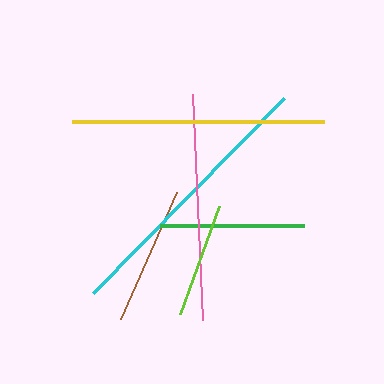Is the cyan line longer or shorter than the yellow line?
The cyan line is longer than the yellow line.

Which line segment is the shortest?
The lime line is the shortest at approximately 114 pixels.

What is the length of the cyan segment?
The cyan segment is approximately 273 pixels long.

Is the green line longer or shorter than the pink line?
The pink line is longer than the green line.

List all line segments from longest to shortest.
From longest to shortest: cyan, yellow, pink, green, brown, lime.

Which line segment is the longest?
The cyan line is the longest at approximately 273 pixels.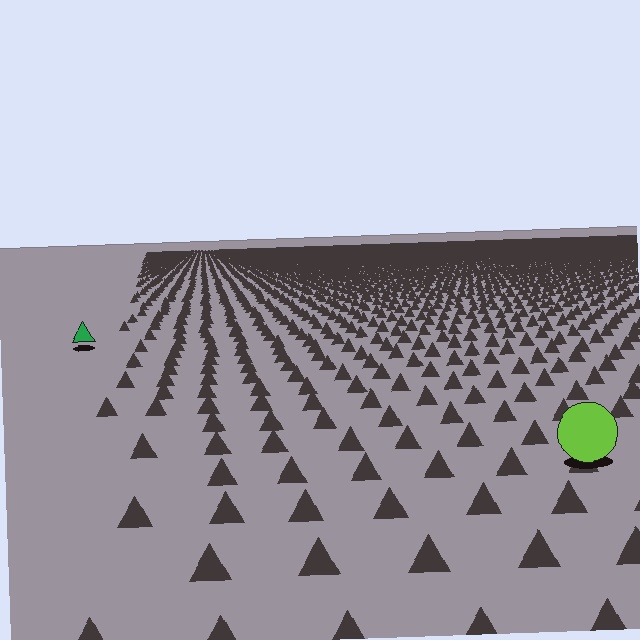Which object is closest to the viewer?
The lime circle is closest. The texture marks near it are larger and more spread out.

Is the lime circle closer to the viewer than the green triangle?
Yes. The lime circle is closer — you can tell from the texture gradient: the ground texture is coarser near it.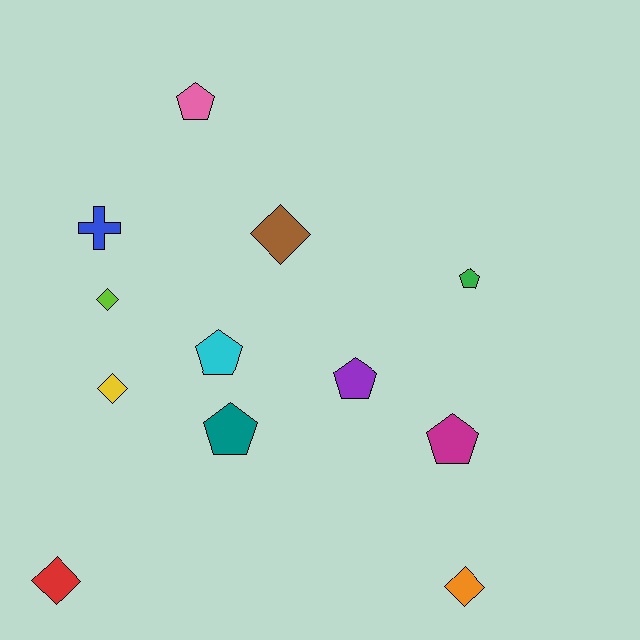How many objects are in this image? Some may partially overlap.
There are 12 objects.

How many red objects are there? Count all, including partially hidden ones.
There is 1 red object.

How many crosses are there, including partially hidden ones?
There is 1 cross.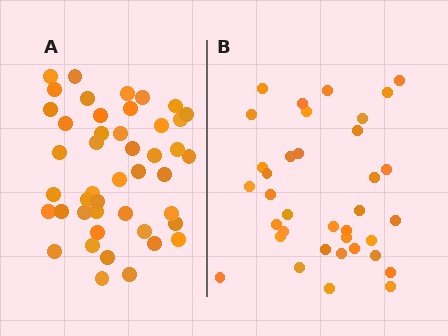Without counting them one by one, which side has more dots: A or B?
Region A (the left region) has more dots.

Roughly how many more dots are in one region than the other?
Region A has roughly 8 or so more dots than region B.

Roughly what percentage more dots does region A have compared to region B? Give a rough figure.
About 25% more.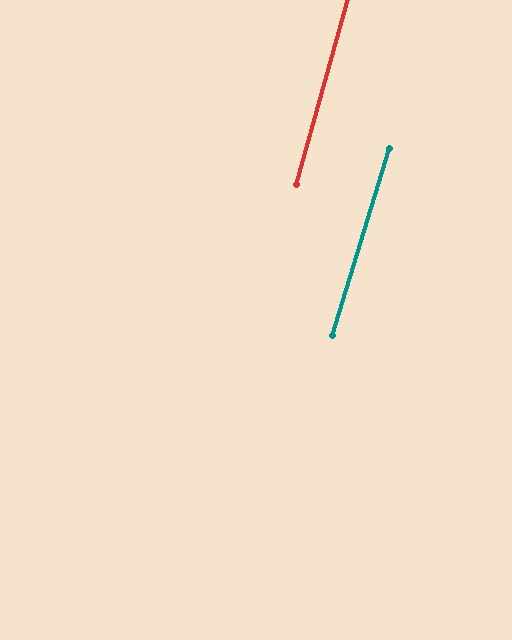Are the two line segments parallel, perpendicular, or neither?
Parallel — their directions differ by only 1.5°.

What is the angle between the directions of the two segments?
Approximately 2 degrees.